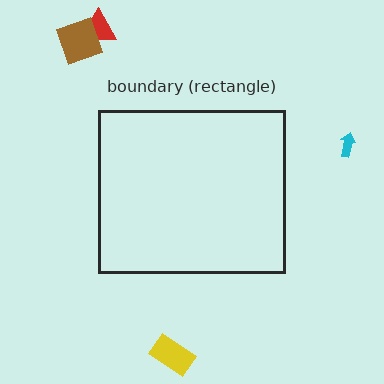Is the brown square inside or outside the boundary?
Outside.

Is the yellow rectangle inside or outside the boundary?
Outside.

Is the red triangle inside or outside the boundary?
Outside.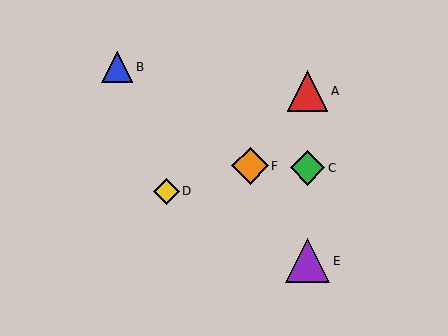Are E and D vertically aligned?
No, E is at x≈308 and D is at x≈166.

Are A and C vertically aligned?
Yes, both are at x≈308.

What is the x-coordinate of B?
Object B is at x≈117.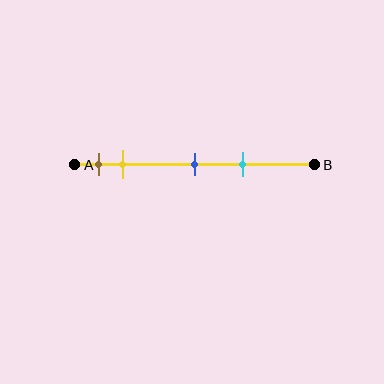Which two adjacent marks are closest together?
The brown and yellow marks are the closest adjacent pair.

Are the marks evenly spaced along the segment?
No, the marks are not evenly spaced.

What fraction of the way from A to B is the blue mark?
The blue mark is approximately 50% (0.5) of the way from A to B.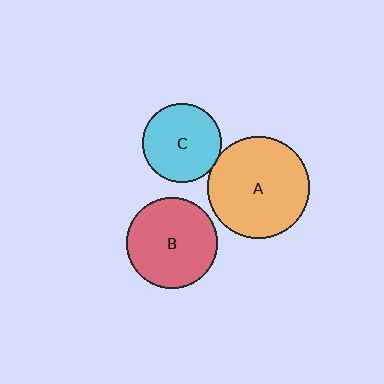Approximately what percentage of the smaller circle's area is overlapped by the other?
Approximately 5%.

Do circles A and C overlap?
Yes.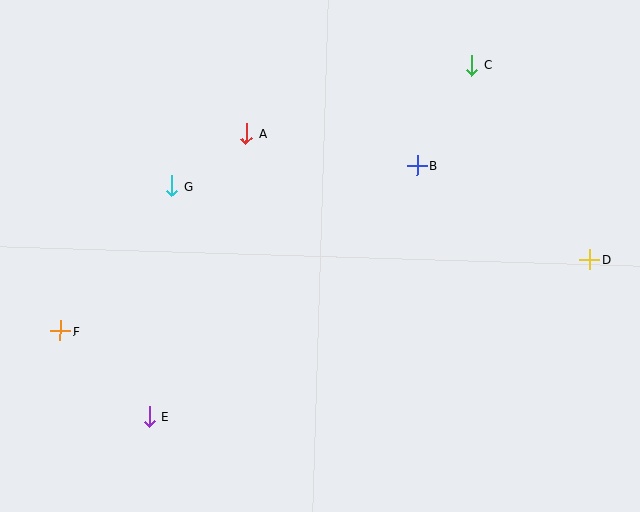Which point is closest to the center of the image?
Point B at (417, 166) is closest to the center.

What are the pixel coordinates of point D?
Point D is at (590, 260).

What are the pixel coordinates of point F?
Point F is at (60, 331).